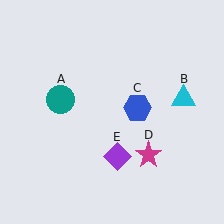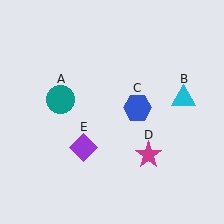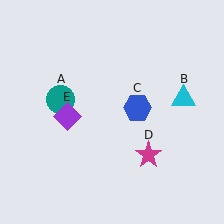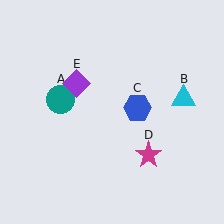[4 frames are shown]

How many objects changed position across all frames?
1 object changed position: purple diamond (object E).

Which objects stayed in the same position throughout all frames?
Teal circle (object A) and cyan triangle (object B) and blue hexagon (object C) and magenta star (object D) remained stationary.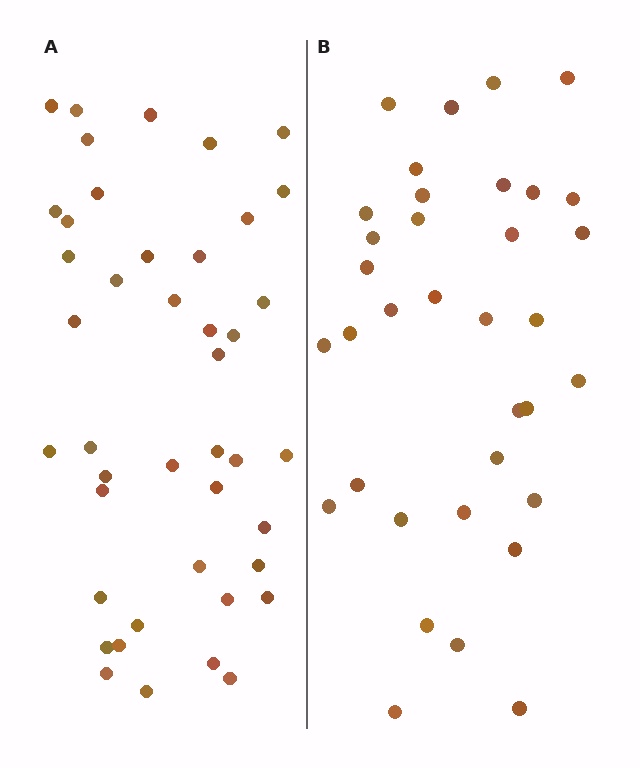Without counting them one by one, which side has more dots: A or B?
Region A (the left region) has more dots.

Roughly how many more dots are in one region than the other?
Region A has roughly 8 or so more dots than region B.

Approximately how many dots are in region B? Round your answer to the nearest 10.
About 40 dots. (The exact count is 35, which rounds to 40.)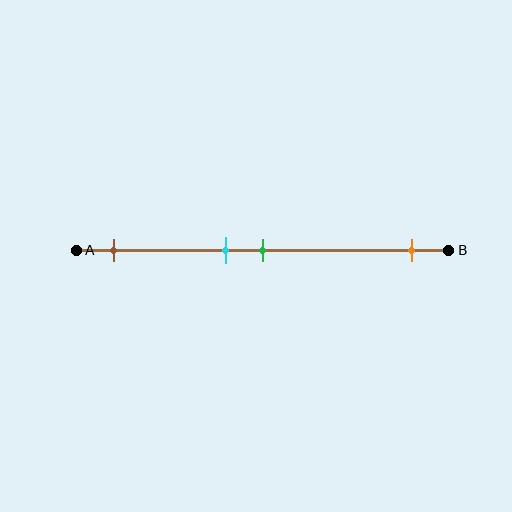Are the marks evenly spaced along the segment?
No, the marks are not evenly spaced.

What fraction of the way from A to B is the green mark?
The green mark is approximately 50% (0.5) of the way from A to B.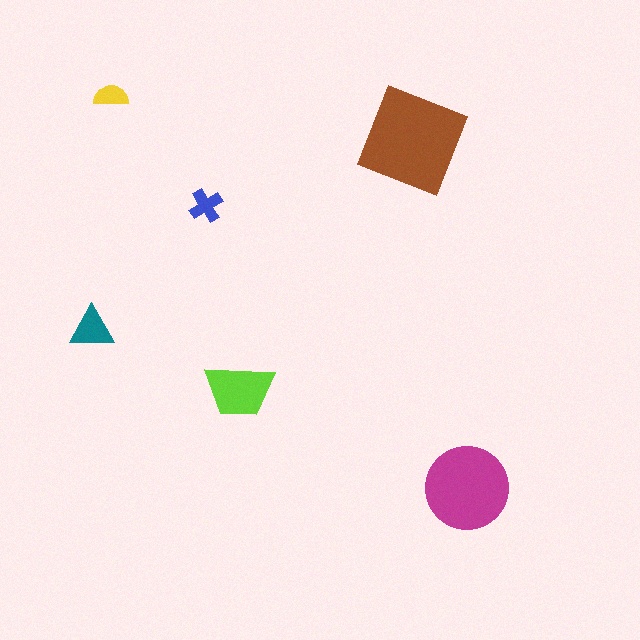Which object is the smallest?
The yellow semicircle.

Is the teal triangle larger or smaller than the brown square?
Smaller.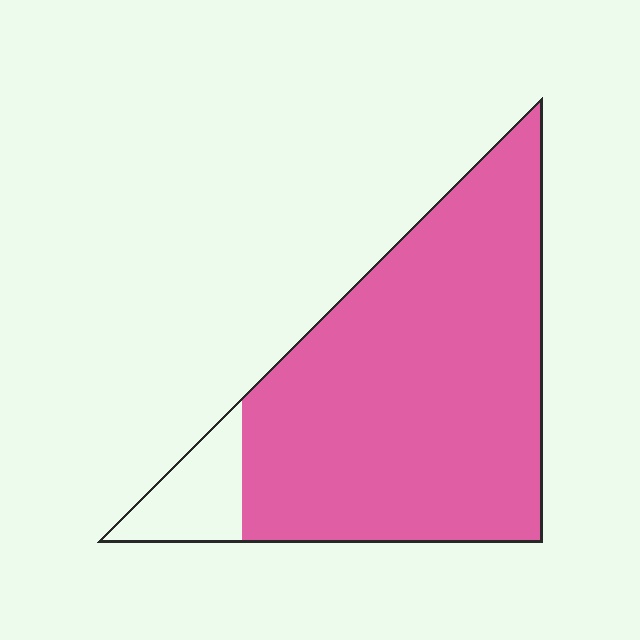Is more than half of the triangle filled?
Yes.